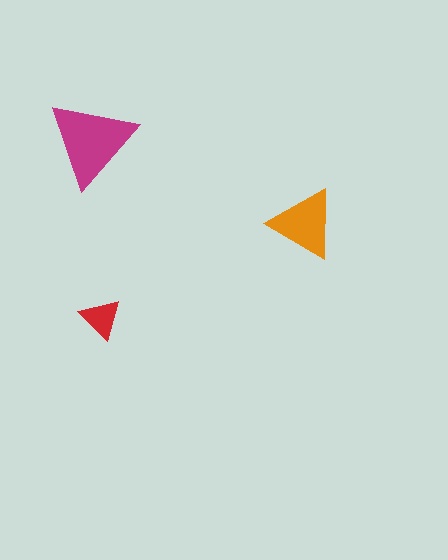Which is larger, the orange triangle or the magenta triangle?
The magenta one.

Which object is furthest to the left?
The magenta triangle is leftmost.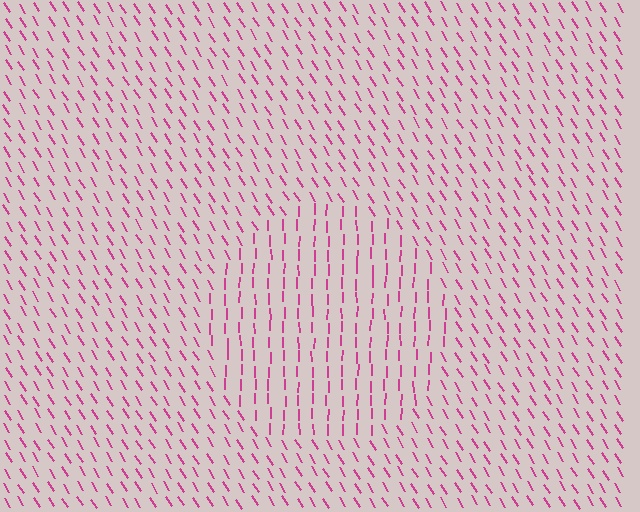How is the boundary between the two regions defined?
The boundary is defined purely by a change in line orientation (approximately 32 degrees difference). All lines are the same color and thickness.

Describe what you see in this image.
The image is filled with small magenta line segments. A circle region in the image has lines oriented differently from the surrounding lines, creating a visible texture boundary.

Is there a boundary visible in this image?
Yes, there is a texture boundary formed by a change in line orientation.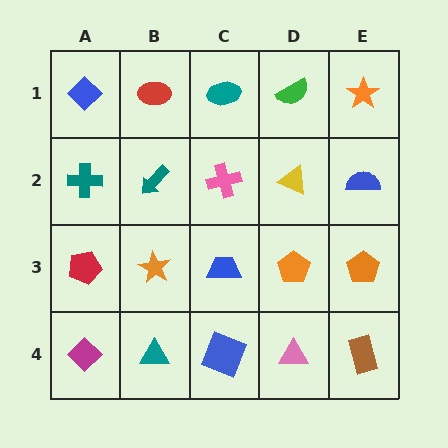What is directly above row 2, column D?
A green semicircle.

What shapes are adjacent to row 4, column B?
An orange star (row 3, column B), a magenta diamond (row 4, column A), a blue square (row 4, column C).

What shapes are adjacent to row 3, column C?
A pink cross (row 2, column C), a blue square (row 4, column C), an orange star (row 3, column B), an orange pentagon (row 3, column D).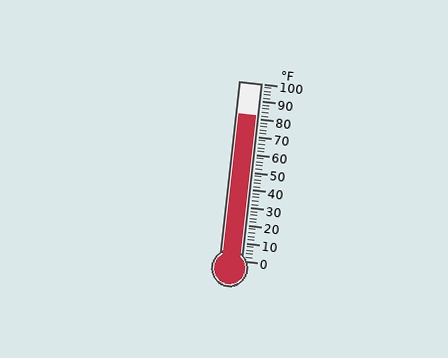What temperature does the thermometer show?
The thermometer shows approximately 82°F.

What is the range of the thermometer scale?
The thermometer scale ranges from 0°F to 100°F.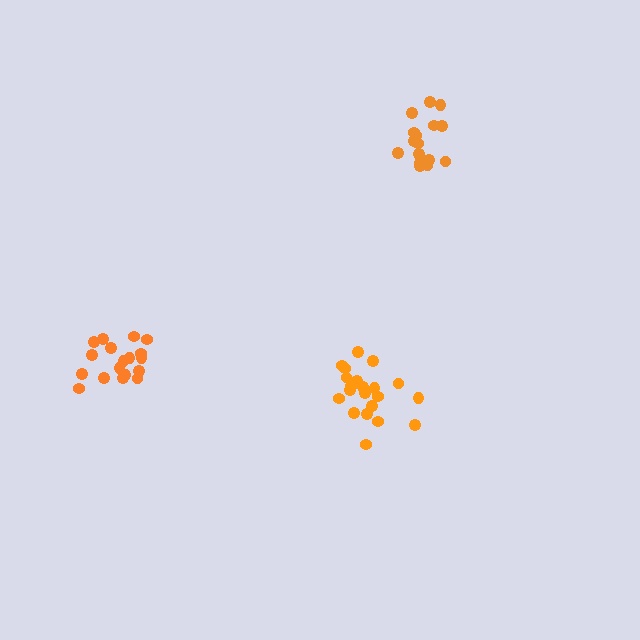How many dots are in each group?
Group 1: 16 dots, Group 2: 18 dots, Group 3: 21 dots (55 total).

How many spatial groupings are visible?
There are 3 spatial groupings.